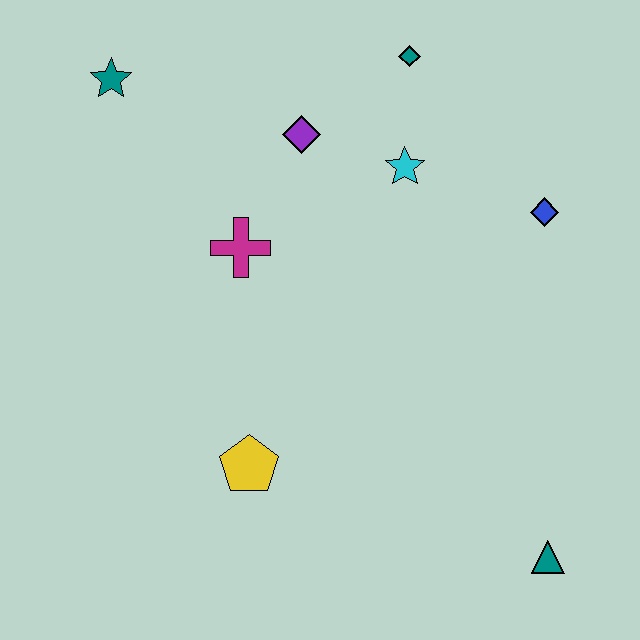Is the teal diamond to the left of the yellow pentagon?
No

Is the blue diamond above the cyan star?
No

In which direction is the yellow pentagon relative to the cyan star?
The yellow pentagon is below the cyan star.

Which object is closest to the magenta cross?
The purple diamond is closest to the magenta cross.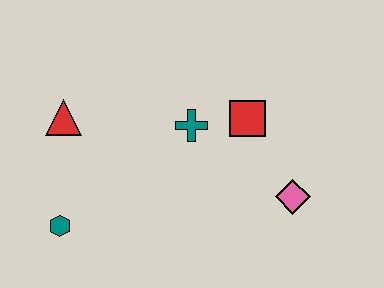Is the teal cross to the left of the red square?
Yes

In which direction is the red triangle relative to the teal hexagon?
The red triangle is above the teal hexagon.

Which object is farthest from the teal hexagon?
The pink diamond is farthest from the teal hexagon.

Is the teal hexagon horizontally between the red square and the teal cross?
No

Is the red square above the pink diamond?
Yes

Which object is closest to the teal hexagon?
The red triangle is closest to the teal hexagon.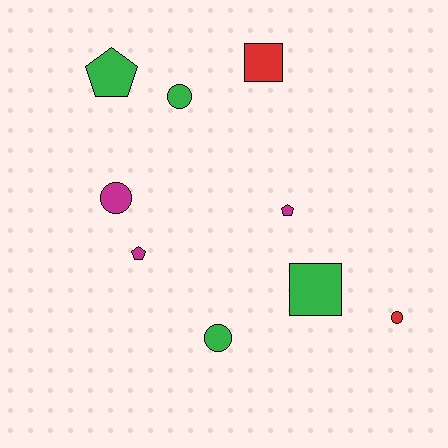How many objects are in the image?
There are 9 objects.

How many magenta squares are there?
There are no magenta squares.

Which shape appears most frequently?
Circle, with 4 objects.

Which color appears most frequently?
Green, with 4 objects.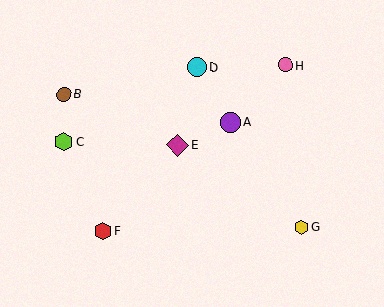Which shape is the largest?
The magenta diamond (labeled E) is the largest.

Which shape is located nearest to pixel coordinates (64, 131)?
The lime hexagon (labeled C) at (64, 141) is nearest to that location.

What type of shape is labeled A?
Shape A is a purple circle.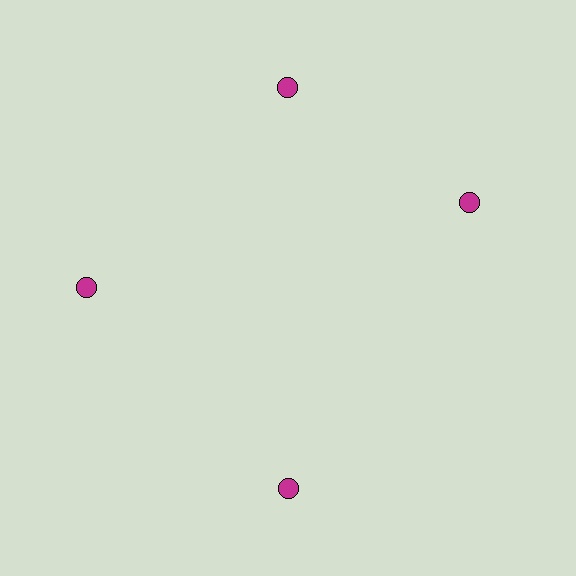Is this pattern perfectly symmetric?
No. The 4 magenta circles are arranged in a ring, but one element near the 3 o'clock position is rotated out of alignment along the ring, breaking the 4-fold rotational symmetry.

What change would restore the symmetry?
The symmetry would be restored by rotating it back into even spacing with its neighbors so that all 4 circles sit at equal angles and equal distance from the center.